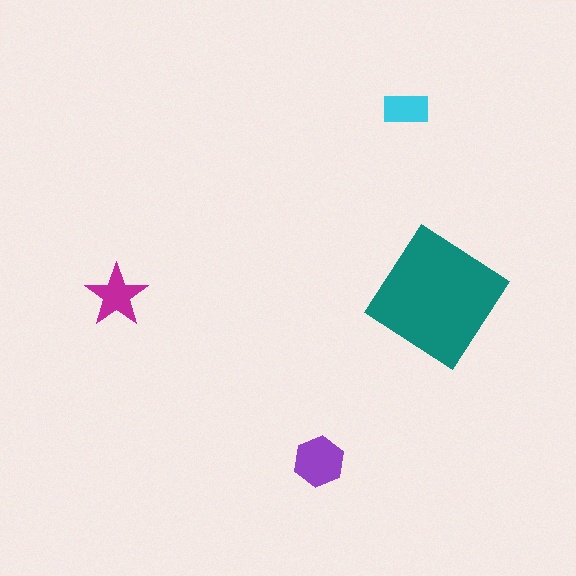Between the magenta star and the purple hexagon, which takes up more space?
The purple hexagon.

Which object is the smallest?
The cyan rectangle.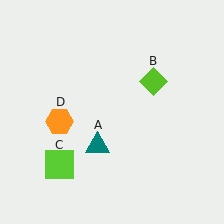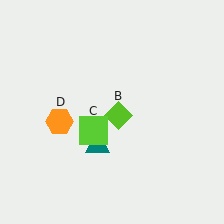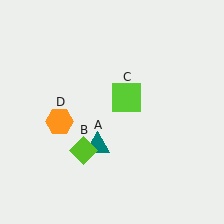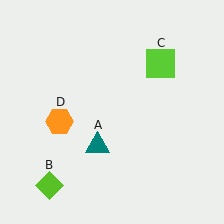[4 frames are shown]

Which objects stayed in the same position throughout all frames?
Teal triangle (object A) and orange hexagon (object D) remained stationary.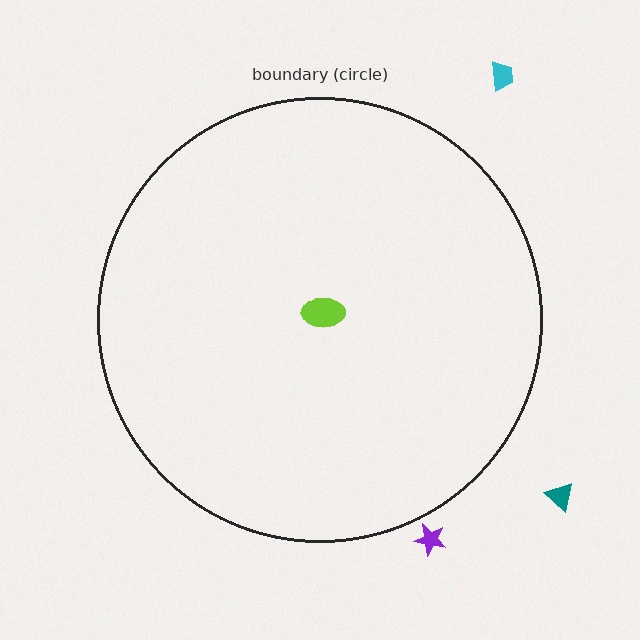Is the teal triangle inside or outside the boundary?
Outside.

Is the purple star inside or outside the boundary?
Outside.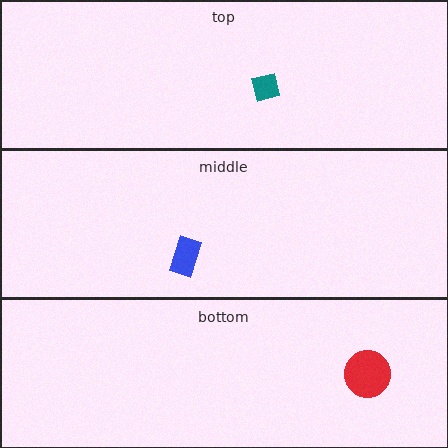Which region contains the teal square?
The top region.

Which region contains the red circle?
The bottom region.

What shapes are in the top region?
The teal square.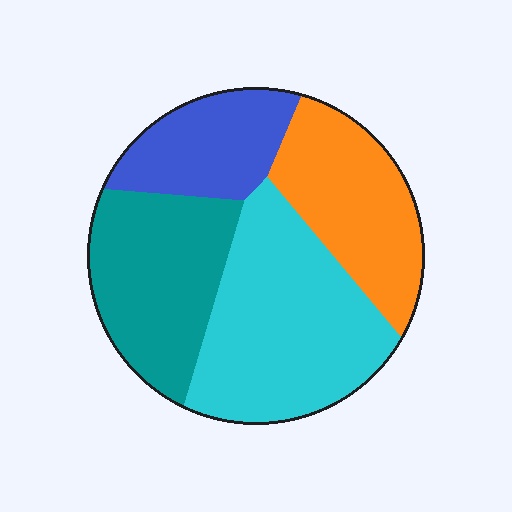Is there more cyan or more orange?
Cyan.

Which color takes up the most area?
Cyan, at roughly 35%.